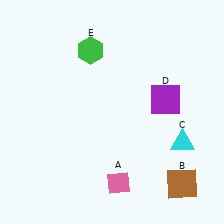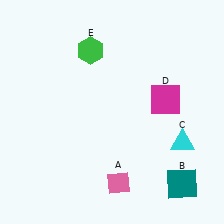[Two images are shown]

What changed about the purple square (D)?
In Image 1, D is purple. In Image 2, it changed to magenta.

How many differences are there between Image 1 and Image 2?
There are 2 differences between the two images.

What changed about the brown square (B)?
In Image 1, B is brown. In Image 2, it changed to teal.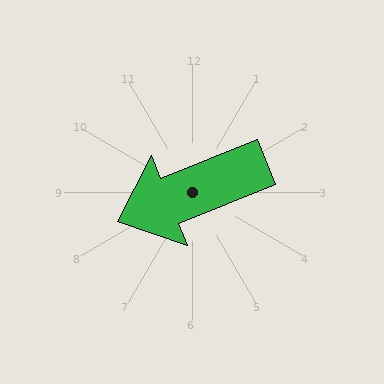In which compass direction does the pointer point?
West.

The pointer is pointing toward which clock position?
Roughly 8 o'clock.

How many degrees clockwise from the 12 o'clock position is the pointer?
Approximately 248 degrees.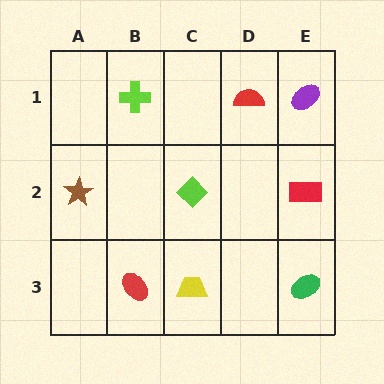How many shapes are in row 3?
3 shapes.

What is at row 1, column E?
A purple ellipse.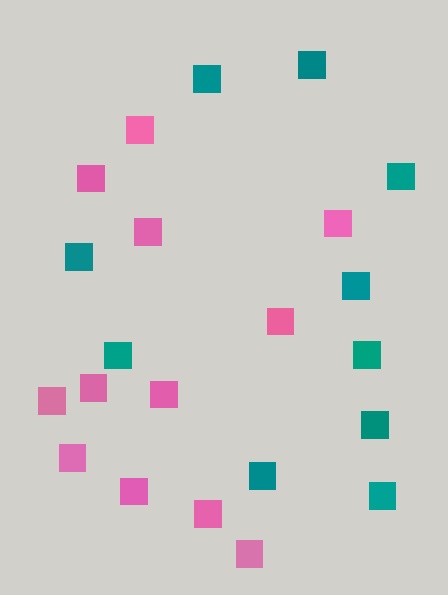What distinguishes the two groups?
There are 2 groups: one group of teal squares (10) and one group of pink squares (12).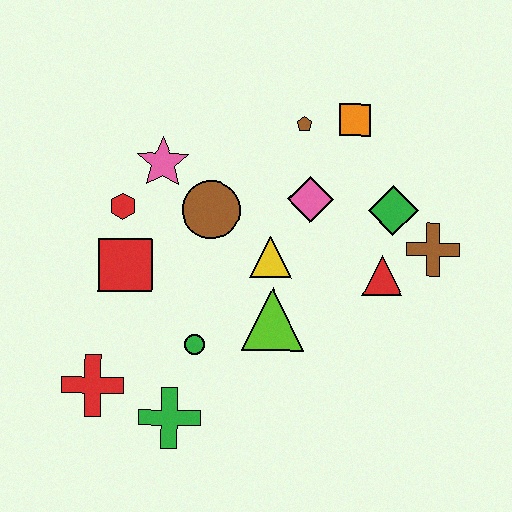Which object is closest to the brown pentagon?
The orange square is closest to the brown pentagon.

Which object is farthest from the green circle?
The orange square is farthest from the green circle.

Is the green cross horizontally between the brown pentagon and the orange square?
No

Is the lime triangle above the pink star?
No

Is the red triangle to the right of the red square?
Yes